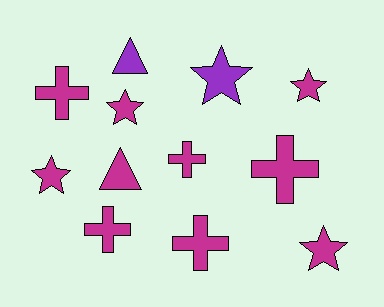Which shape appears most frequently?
Star, with 5 objects.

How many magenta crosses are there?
There are 5 magenta crosses.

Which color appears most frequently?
Magenta, with 10 objects.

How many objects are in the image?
There are 12 objects.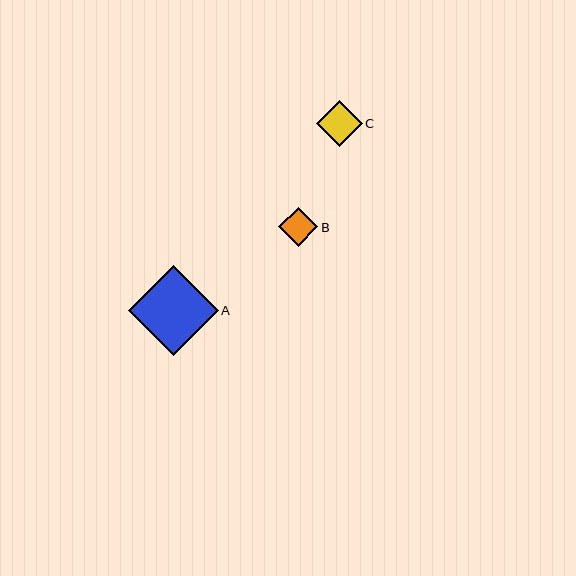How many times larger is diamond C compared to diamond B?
Diamond C is approximately 1.2 times the size of diamond B.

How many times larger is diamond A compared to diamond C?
Diamond A is approximately 1.9 times the size of diamond C.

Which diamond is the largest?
Diamond A is the largest with a size of approximately 90 pixels.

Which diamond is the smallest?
Diamond B is the smallest with a size of approximately 39 pixels.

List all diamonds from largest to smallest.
From largest to smallest: A, C, B.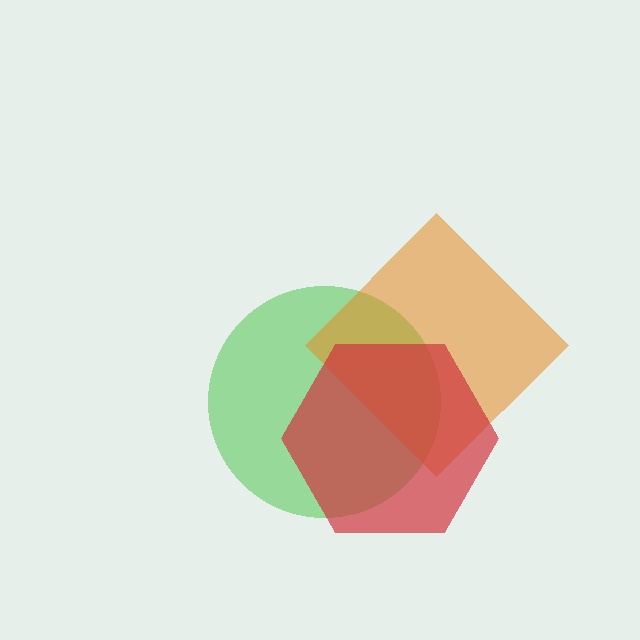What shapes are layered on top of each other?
The layered shapes are: a green circle, an orange diamond, a red hexagon.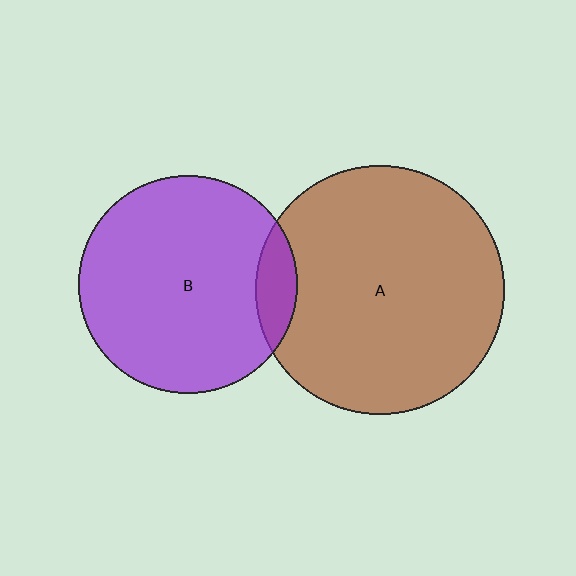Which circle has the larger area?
Circle A (brown).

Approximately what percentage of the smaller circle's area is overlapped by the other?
Approximately 10%.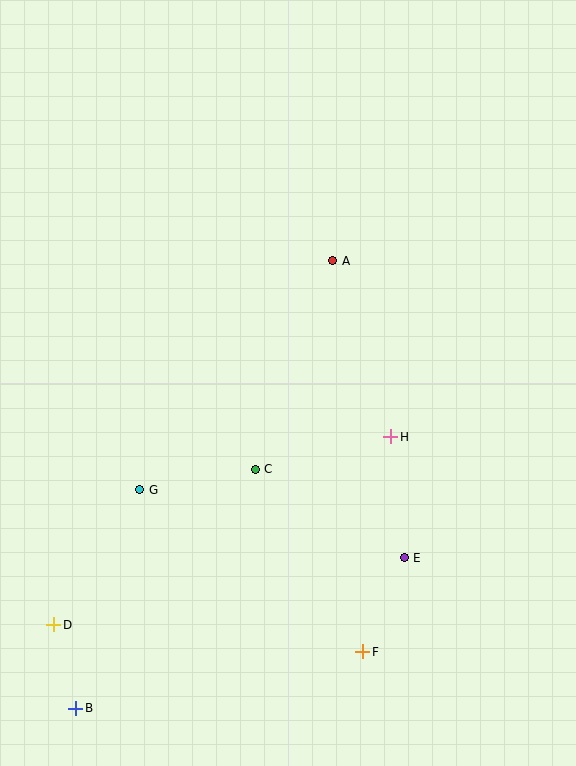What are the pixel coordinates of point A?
Point A is at (333, 261).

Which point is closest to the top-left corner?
Point A is closest to the top-left corner.